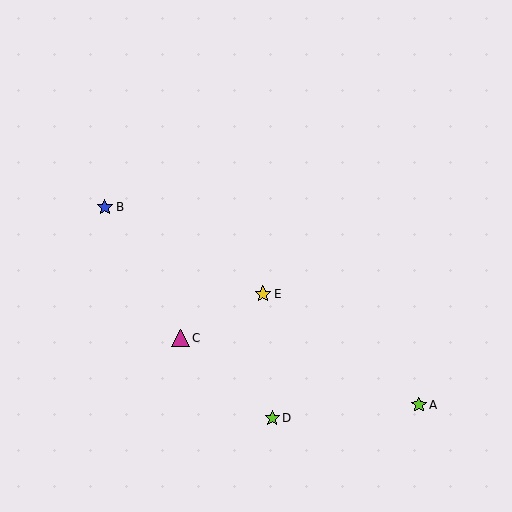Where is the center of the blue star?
The center of the blue star is at (105, 207).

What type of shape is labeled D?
Shape D is a lime star.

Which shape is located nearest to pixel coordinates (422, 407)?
The lime star (labeled A) at (419, 405) is nearest to that location.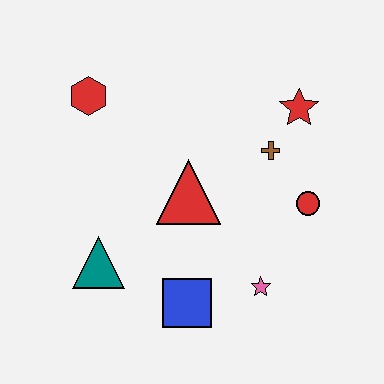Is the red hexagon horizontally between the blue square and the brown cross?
No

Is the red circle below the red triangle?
Yes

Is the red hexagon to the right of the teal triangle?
No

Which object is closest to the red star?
The brown cross is closest to the red star.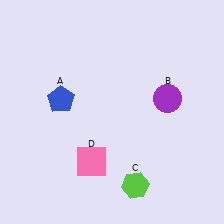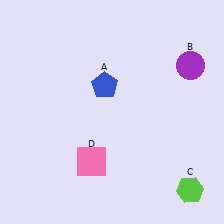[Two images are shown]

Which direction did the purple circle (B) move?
The purple circle (B) moved up.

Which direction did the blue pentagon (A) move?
The blue pentagon (A) moved right.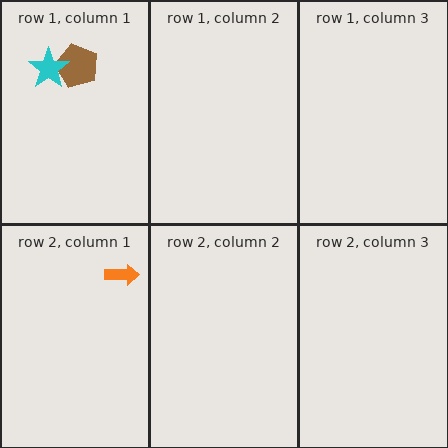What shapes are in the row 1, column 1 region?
The brown pentagon, the cyan star.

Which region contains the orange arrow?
The row 2, column 1 region.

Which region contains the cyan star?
The row 1, column 1 region.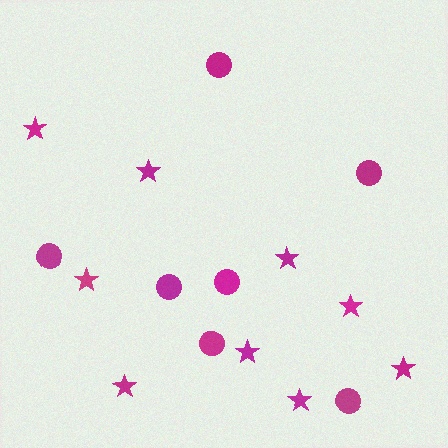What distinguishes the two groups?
There are 2 groups: one group of stars (9) and one group of circles (7).